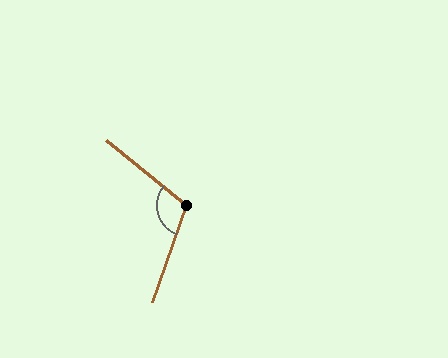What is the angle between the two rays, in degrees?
Approximately 110 degrees.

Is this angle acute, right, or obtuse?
It is obtuse.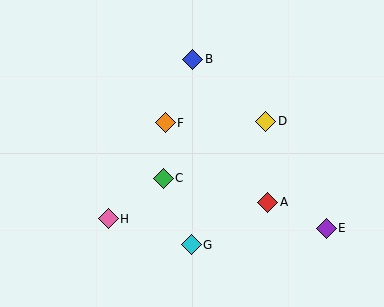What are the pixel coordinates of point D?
Point D is at (266, 121).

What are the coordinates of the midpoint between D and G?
The midpoint between D and G is at (228, 183).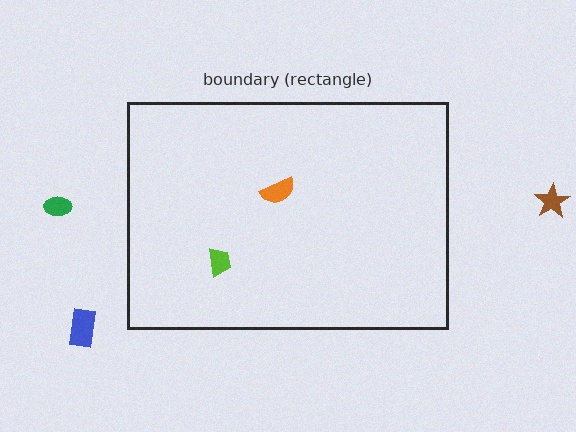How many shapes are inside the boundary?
2 inside, 3 outside.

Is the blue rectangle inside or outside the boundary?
Outside.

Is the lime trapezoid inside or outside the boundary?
Inside.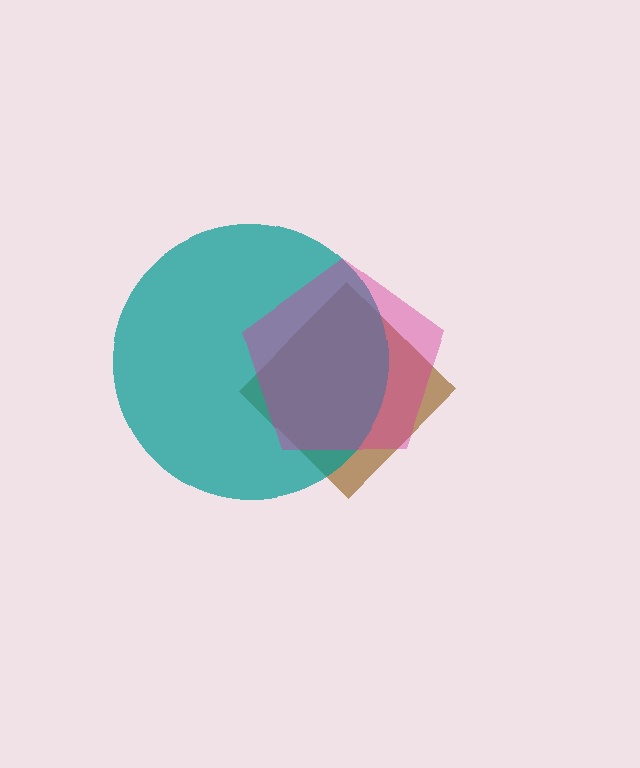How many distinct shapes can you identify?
There are 3 distinct shapes: a brown diamond, a teal circle, a magenta pentagon.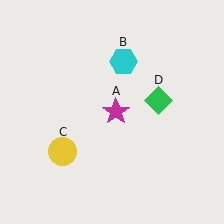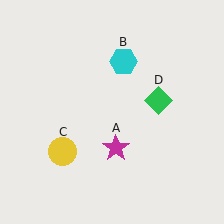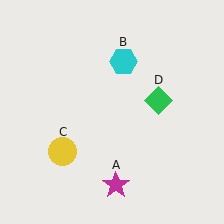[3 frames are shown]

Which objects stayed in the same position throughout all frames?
Cyan hexagon (object B) and yellow circle (object C) and green diamond (object D) remained stationary.